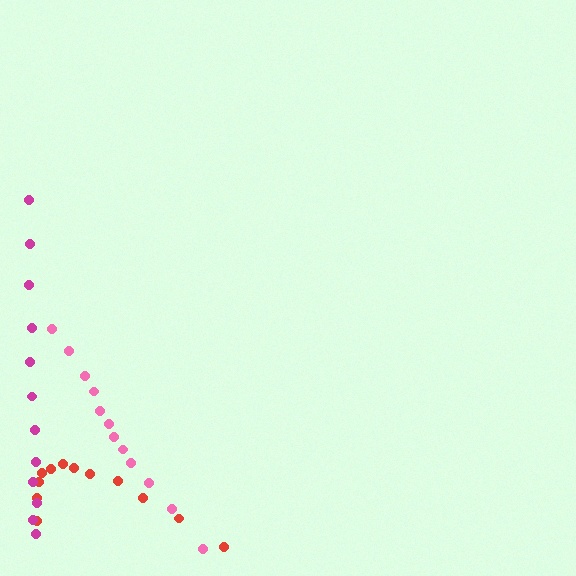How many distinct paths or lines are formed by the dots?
There are 3 distinct paths.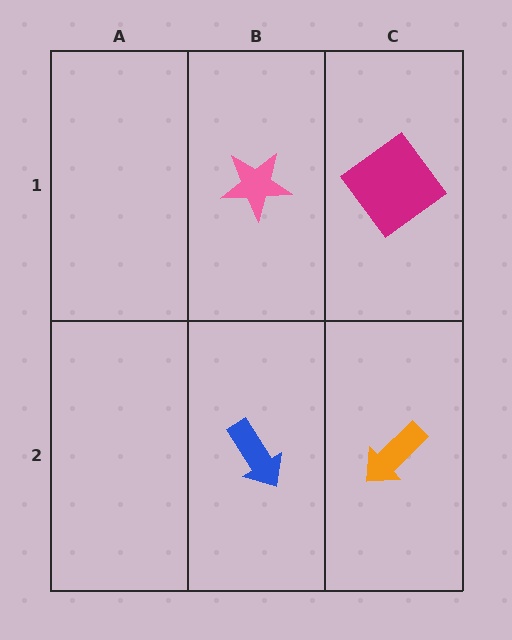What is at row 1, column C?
A magenta diamond.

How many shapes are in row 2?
2 shapes.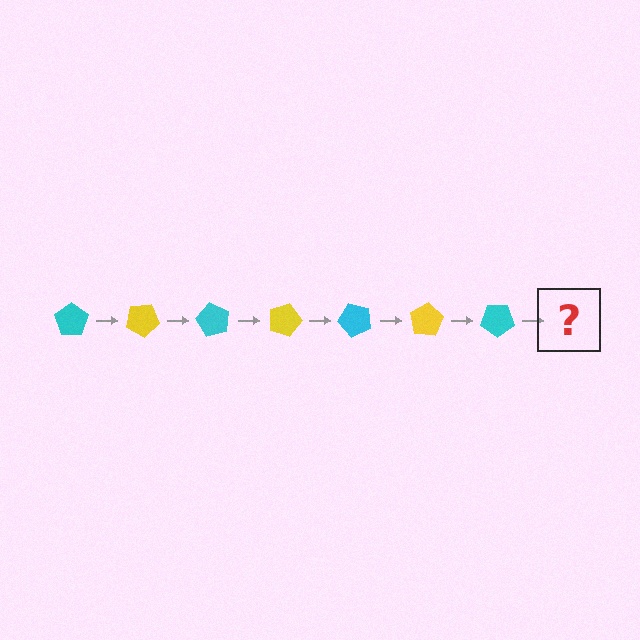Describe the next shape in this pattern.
It should be a yellow pentagon, rotated 210 degrees from the start.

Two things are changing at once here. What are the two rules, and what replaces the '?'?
The two rules are that it rotates 30 degrees each step and the color cycles through cyan and yellow. The '?' should be a yellow pentagon, rotated 210 degrees from the start.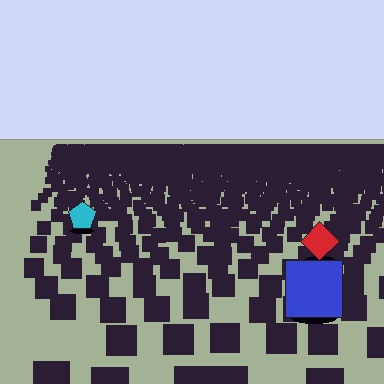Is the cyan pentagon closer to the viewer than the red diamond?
No. The red diamond is closer — you can tell from the texture gradient: the ground texture is coarser near it.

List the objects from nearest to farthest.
From nearest to farthest: the blue square, the red diamond, the cyan pentagon.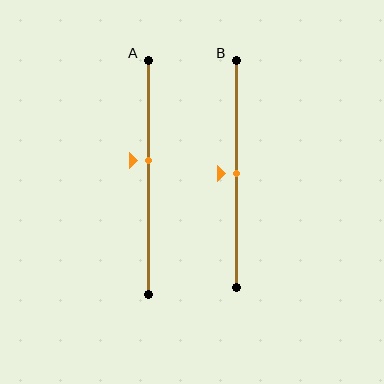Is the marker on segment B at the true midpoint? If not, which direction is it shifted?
Yes, the marker on segment B is at the true midpoint.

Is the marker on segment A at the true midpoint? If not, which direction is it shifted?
No, the marker on segment A is shifted upward by about 7% of the segment length.